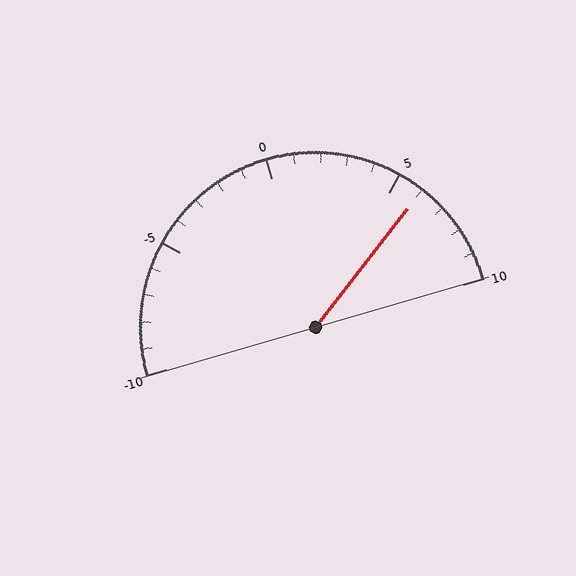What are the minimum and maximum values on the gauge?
The gauge ranges from -10 to 10.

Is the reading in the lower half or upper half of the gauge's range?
The reading is in the upper half of the range (-10 to 10).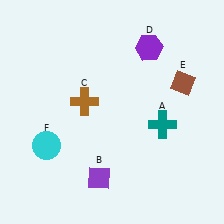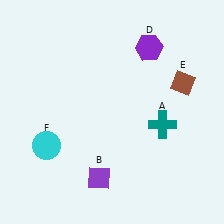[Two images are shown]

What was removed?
The brown cross (C) was removed in Image 2.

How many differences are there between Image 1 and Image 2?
There is 1 difference between the two images.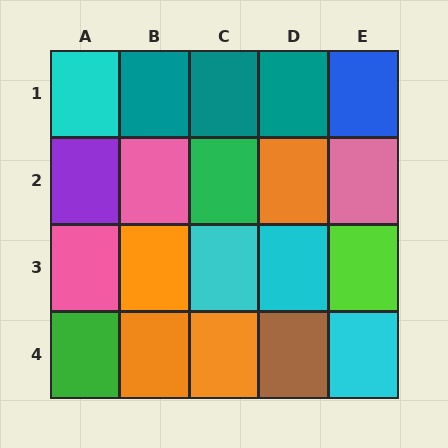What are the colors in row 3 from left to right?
Pink, orange, cyan, cyan, lime.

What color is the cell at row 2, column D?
Orange.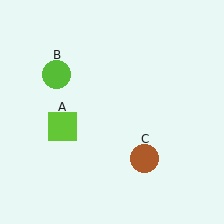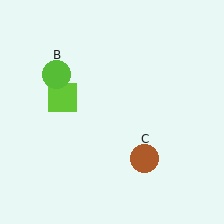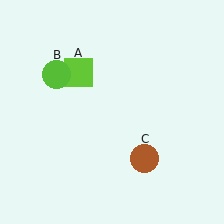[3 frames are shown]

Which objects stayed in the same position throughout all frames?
Lime circle (object B) and brown circle (object C) remained stationary.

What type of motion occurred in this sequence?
The lime square (object A) rotated clockwise around the center of the scene.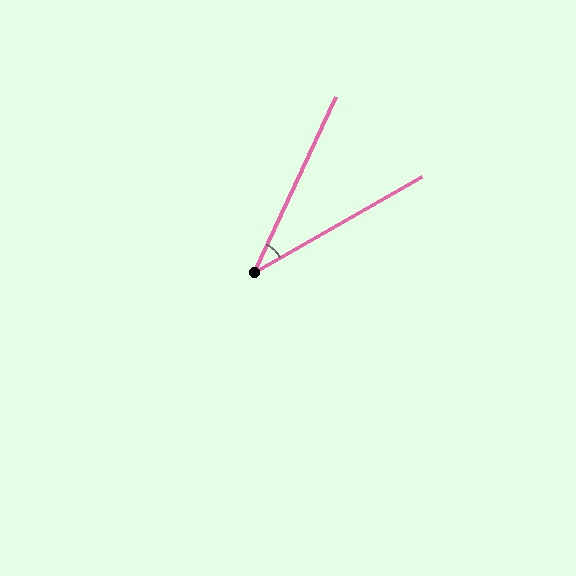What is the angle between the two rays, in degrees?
Approximately 35 degrees.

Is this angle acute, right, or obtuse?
It is acute.